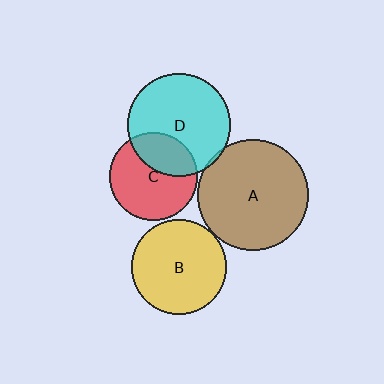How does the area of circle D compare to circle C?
Approximately 1.4 times.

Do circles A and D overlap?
Yes.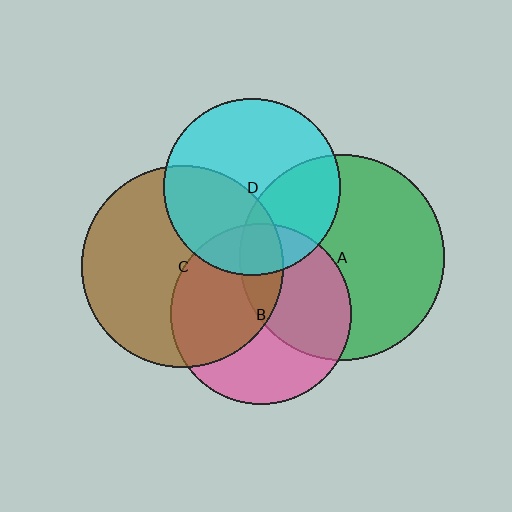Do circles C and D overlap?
Yes.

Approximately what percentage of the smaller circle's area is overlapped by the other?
Approximately 35%.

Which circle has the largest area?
Circle A (green).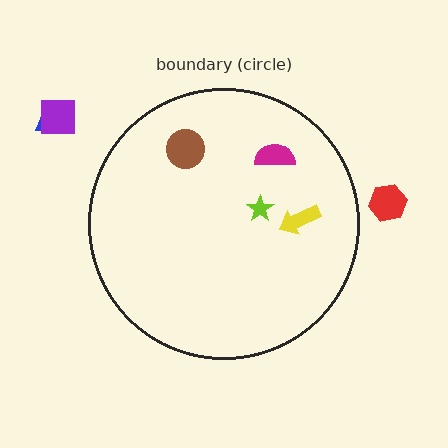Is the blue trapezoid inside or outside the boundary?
Outside.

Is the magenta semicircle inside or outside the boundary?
Inside.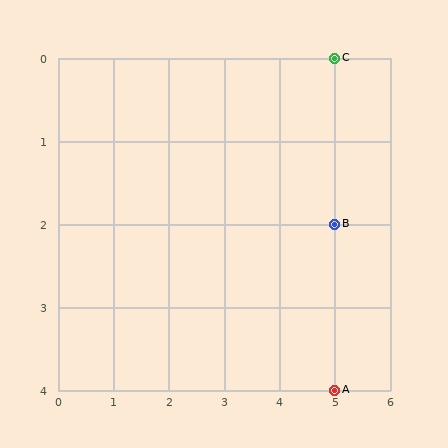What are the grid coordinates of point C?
Point C is at grid coordinates (5, 0).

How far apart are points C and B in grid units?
Points C and B are 2 rows apart.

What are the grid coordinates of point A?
Point A is at grid coordinates (5, 4).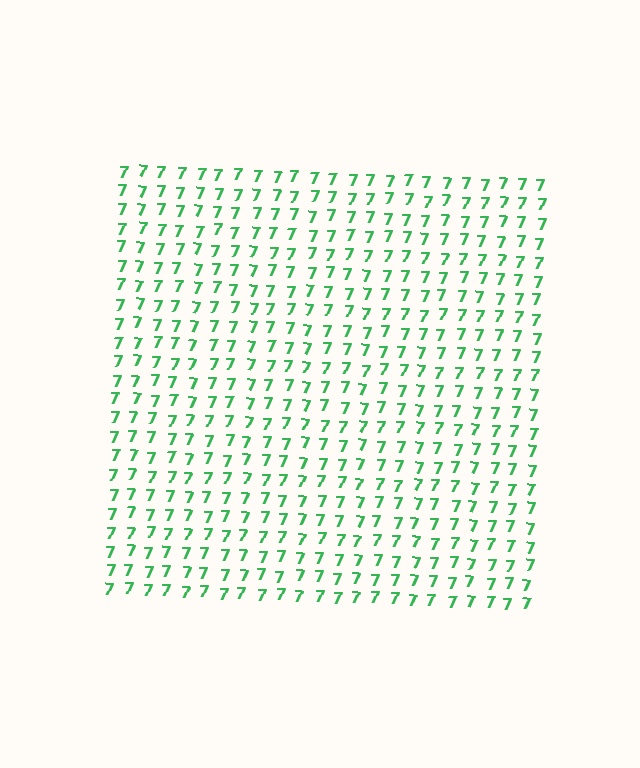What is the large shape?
The large shape is a square.